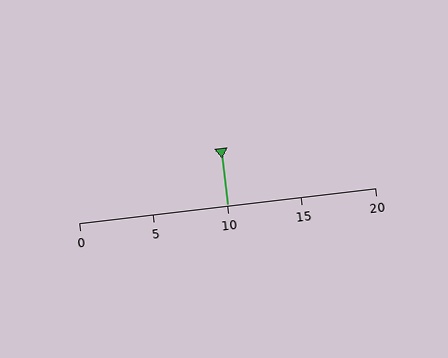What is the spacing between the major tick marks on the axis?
The major ticks are spaced 5 apart.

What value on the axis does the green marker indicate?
The marker indicates approximately 10.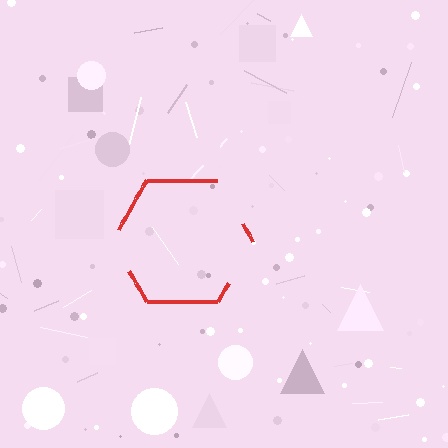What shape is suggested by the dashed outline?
The dashed outline suggests a hexagon.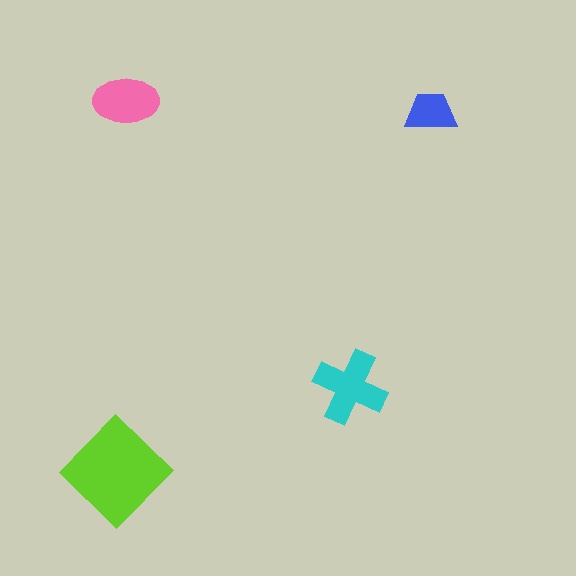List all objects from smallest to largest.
The blue trapezoid, the pink ellipse, the cyan cross, the lime diamond.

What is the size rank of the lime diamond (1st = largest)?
1st.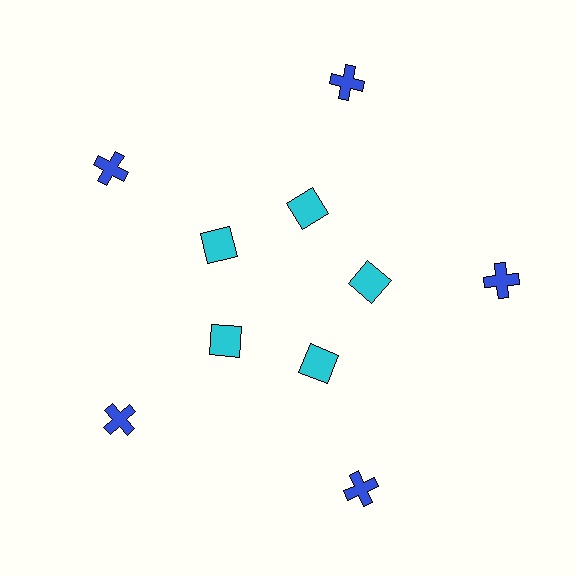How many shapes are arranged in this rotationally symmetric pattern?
There are 10 shapes, arranged in 5 groups of 2.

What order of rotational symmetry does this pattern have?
This pattern has 5-fold rotational symmetry.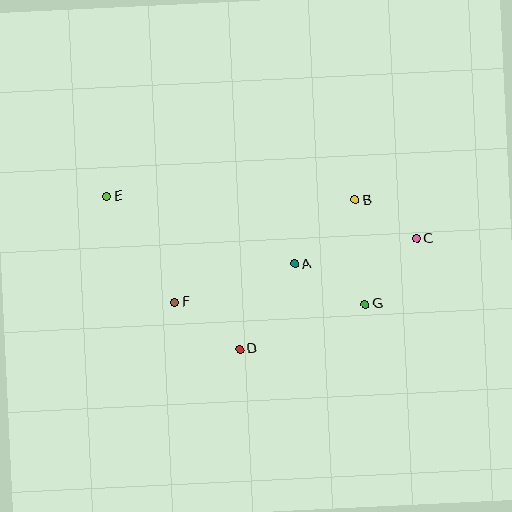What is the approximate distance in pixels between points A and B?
The distance between A and B is approximately 88 pixels.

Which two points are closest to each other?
Points B and C are closest to each other.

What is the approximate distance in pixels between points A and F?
The distance between A and F is approximately 126 pixels.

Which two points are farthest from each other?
Points C and E are farthest from each other.